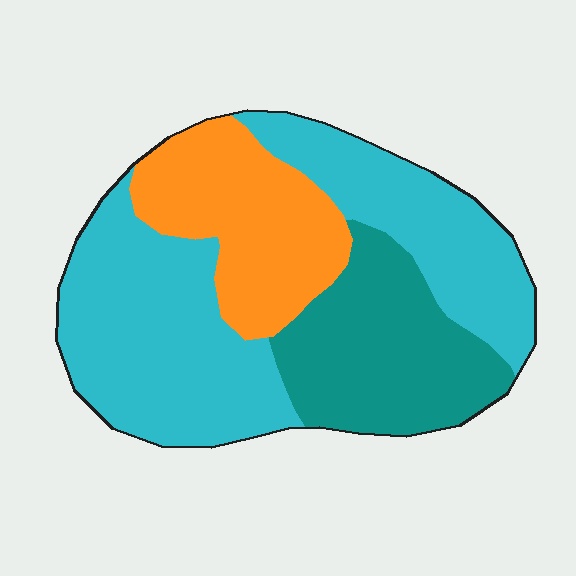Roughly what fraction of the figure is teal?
Teal covers about 25% of the figure.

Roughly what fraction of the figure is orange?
Orange covers roughly 25% of the figure.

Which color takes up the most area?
Cyan, at roughly 50%.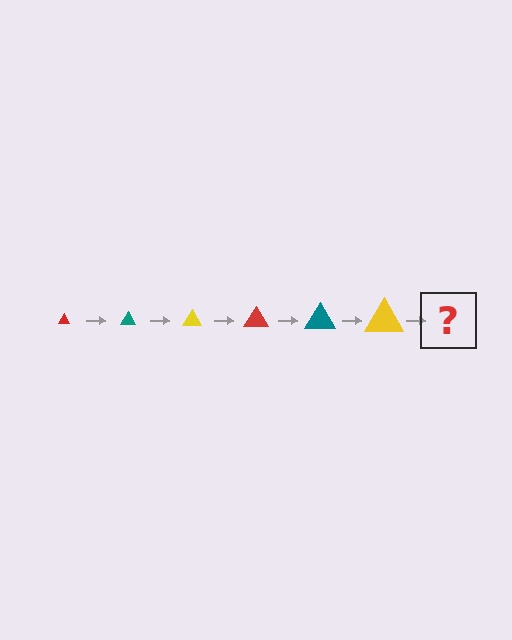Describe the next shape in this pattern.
It should be a red triangle, larger than the previous one.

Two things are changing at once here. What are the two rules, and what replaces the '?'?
The two rules are that the triangle grows larger each step and the color cycles through red, teal, and yellow. The '?' should be a red triangle, larger than the previous one.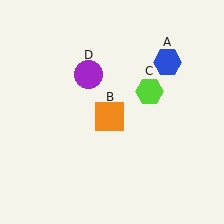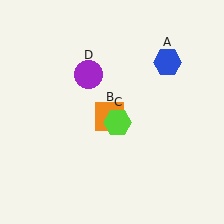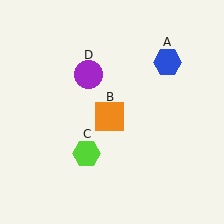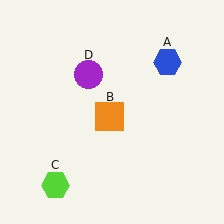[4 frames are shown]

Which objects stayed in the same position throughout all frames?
Blue hexagon (object A) and orange square (object B) and purple circle (object D) remained stationary.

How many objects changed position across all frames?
1 object changed position: lime hexagon (object C).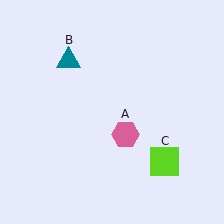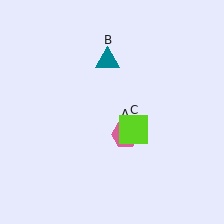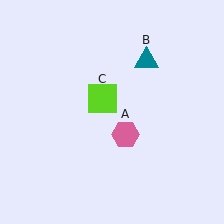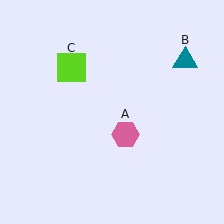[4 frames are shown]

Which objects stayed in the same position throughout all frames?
Pink hexagon (object A) remained stationary.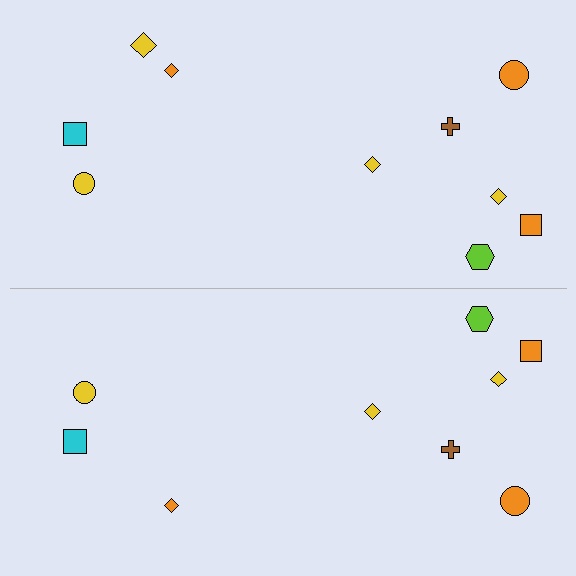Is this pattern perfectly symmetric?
No, the pattern is not perfectly symmetric. A yellow diamond is missing from the bottom side.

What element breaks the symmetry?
A yellow diamond is missing from the bottom side.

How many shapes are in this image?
There are 19 shapes in this image.